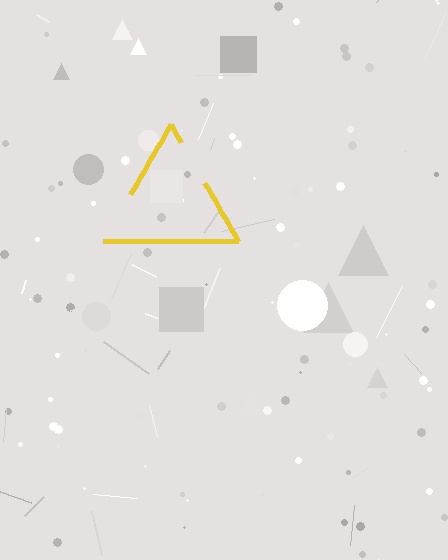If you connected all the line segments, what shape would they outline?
They would outline a triangle.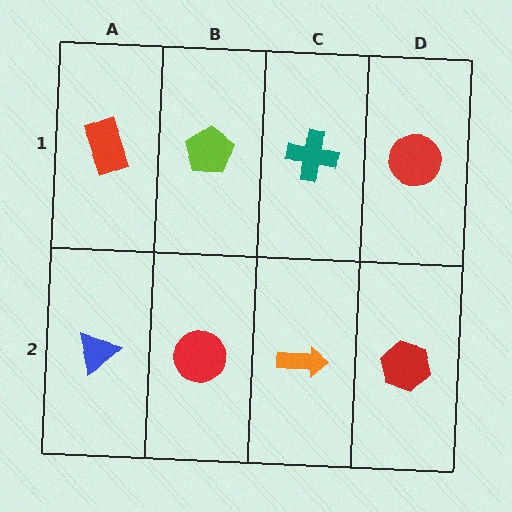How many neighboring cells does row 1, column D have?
2.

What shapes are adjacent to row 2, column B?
A lime pentagon (row 1, column B), a blue triangle (row 2, column A), an orange arrow (row 2, column C).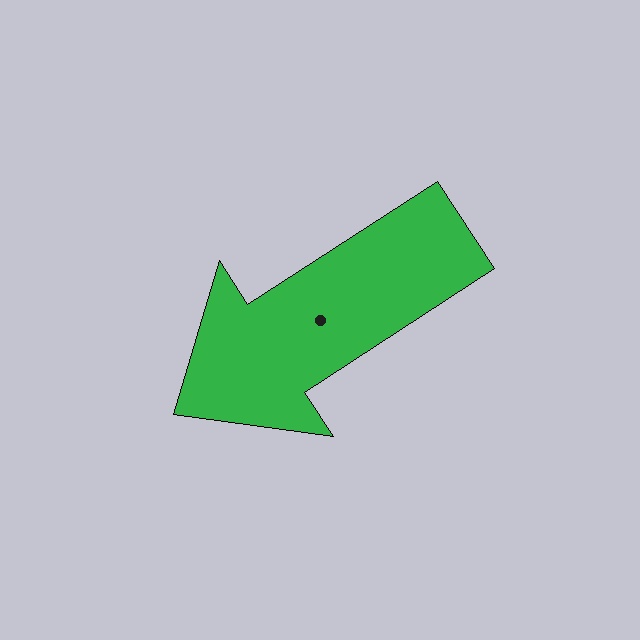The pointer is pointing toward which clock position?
Roughly 8 o'clock.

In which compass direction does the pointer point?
Southwest.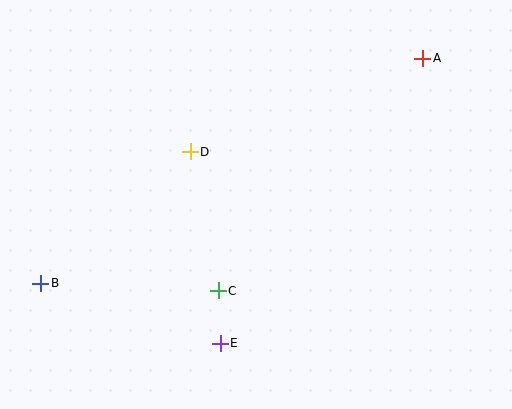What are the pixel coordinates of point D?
Point D is at (190, 152).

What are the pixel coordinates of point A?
Point A is at (423, 58).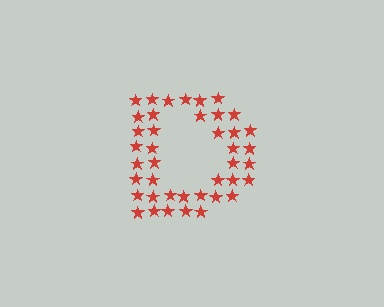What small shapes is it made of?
It is made of small stars.